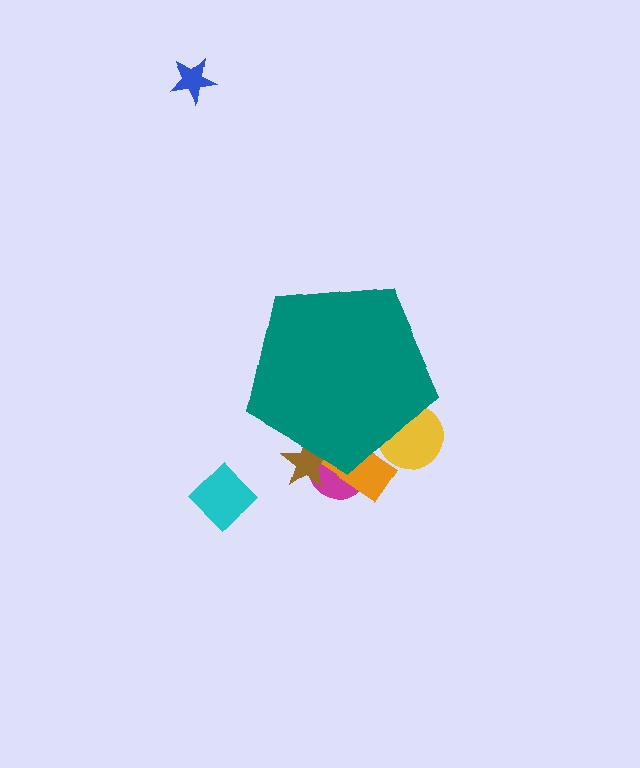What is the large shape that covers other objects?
A teal pentagon.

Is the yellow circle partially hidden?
Yes, the yellow circle is partially hidden behind the teal pentagon.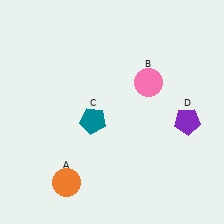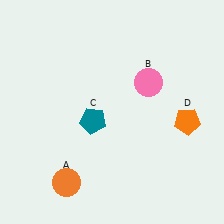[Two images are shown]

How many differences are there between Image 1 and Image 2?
There is 1 difference between the two images.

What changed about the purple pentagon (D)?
In Image 1, D is purple. In Image 2, it changed to orange.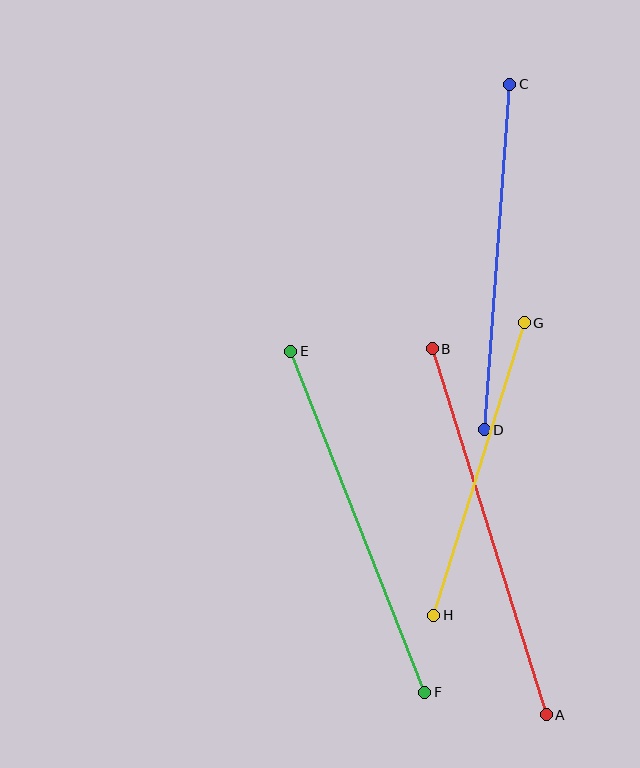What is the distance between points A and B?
The distance is approximately 383 pixels.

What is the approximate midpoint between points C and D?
The midpoint is at approximately (497, 257) pixels.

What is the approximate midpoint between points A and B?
The midpoint is at approximately (489, 532) pixels.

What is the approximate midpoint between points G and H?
The midpoint is at approximately (479, 469) pixels.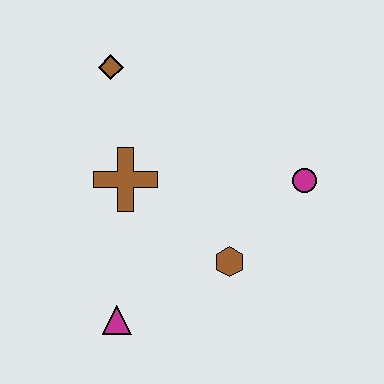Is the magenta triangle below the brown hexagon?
Yes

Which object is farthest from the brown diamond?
The magenta triangle is farthest from the brown diamond.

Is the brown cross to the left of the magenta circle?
Yes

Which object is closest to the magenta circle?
The brown hexagon is closest to the magenta circle.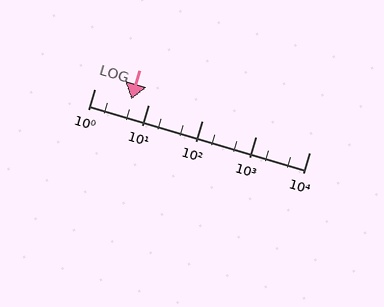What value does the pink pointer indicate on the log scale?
The pointer indicates approximately 4.8.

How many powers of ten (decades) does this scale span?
The scale spans 4 decades, from 1 to 10000.